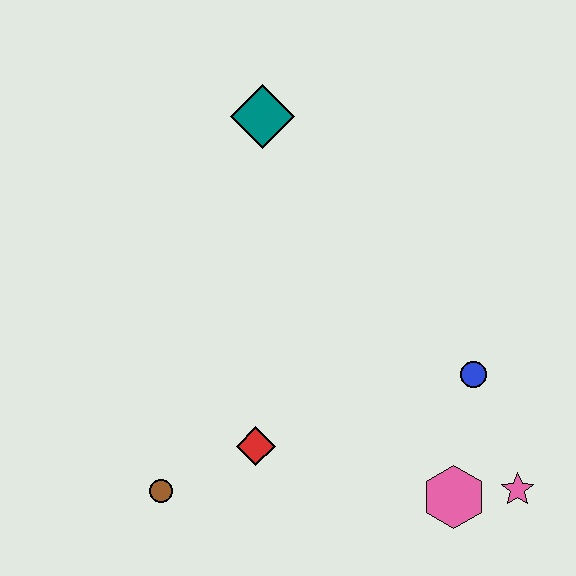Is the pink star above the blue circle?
No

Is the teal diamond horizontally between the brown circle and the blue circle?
Yes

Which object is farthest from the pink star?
The teal diamond is farthest from the pink star.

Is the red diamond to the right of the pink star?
No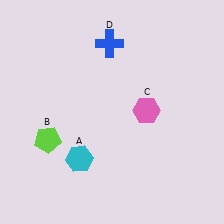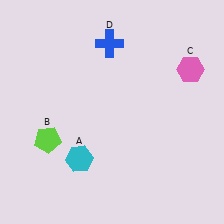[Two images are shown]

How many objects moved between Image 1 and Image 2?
1 object moved between the two images.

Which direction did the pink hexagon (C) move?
The pink hexagon (C) moved right.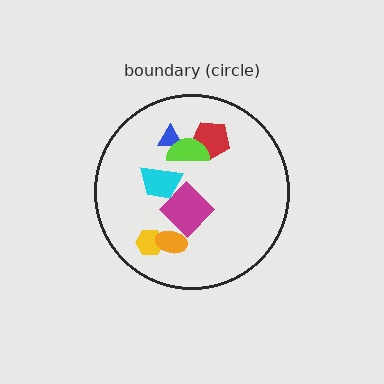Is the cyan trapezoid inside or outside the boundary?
Inside.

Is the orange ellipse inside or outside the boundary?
Inside.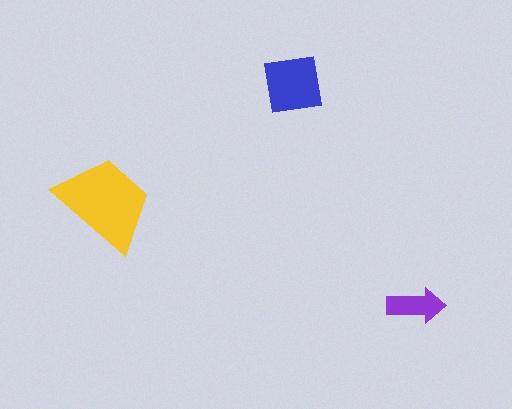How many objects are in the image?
There are 3 objects in the image.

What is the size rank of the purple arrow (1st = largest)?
3rd.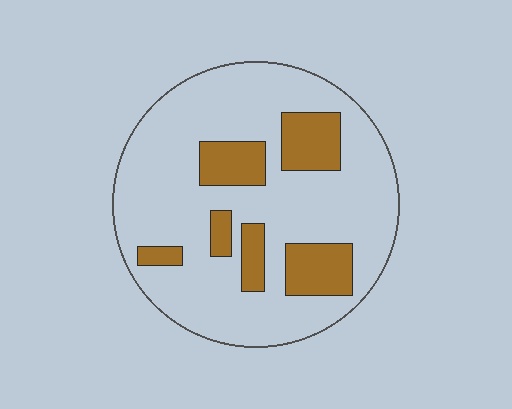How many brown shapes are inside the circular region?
6.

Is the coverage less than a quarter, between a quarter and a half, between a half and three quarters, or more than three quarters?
Less than a quarter.